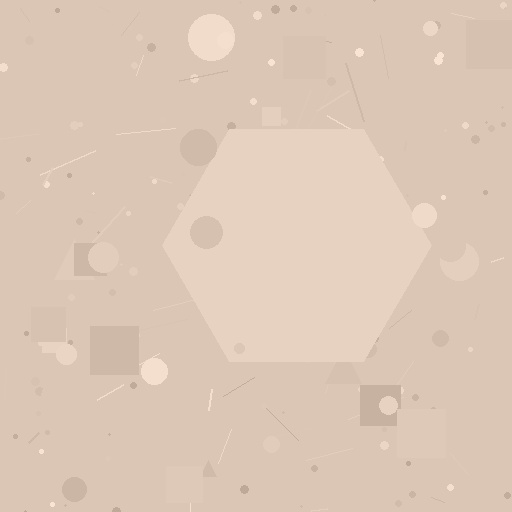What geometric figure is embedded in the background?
A hexagon is embedded in the background.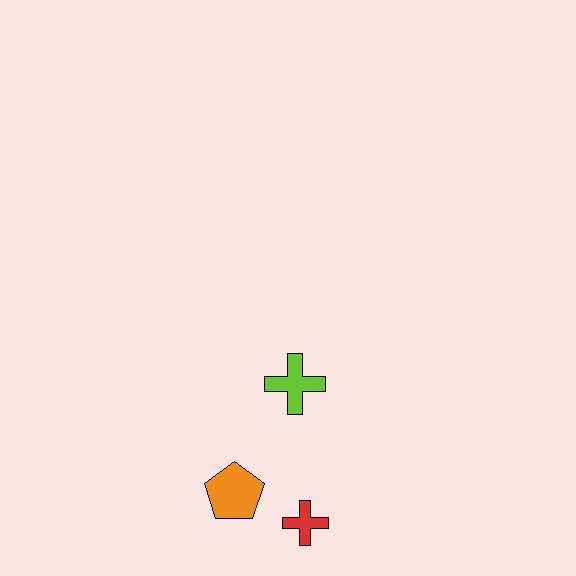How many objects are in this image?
There are 3 objects.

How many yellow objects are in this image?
There are no yellow objects.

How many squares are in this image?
There are no squares.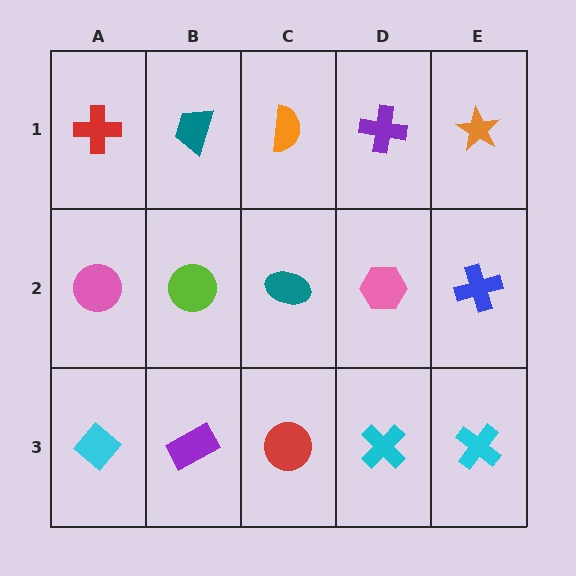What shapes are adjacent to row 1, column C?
A teal ellipse (row 2, column C), a teal trapezoid (row 1, column B), a purple cross (row 1, column D).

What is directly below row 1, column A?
A pink circle.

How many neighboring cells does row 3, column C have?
3.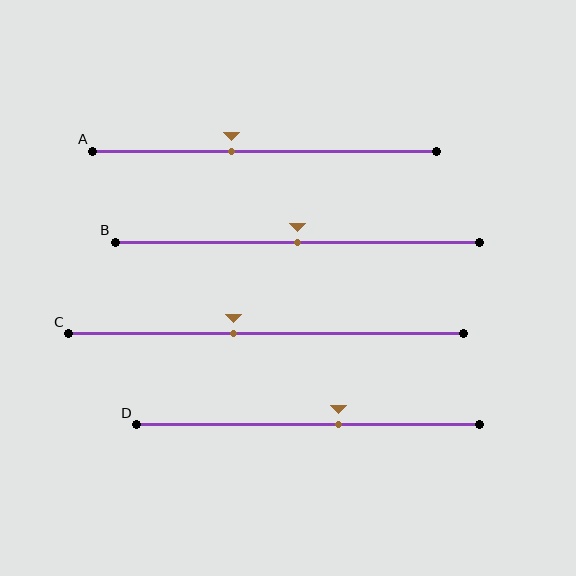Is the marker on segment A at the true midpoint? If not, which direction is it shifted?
No, the marker on segment A is shifted to the left by about 10% of the segment length.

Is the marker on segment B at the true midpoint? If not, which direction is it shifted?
Yes, the marker on segment B is at the true midpoint.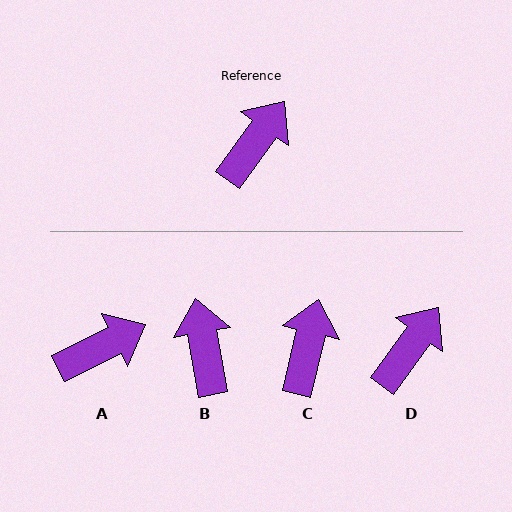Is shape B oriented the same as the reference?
No, it is off by about 46 degrees.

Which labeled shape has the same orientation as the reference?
D.